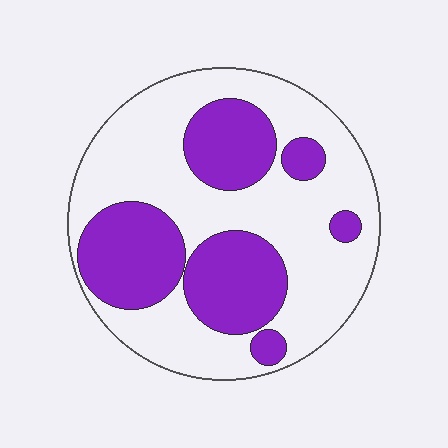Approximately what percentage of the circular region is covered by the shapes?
Approximately 35%.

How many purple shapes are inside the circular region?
6.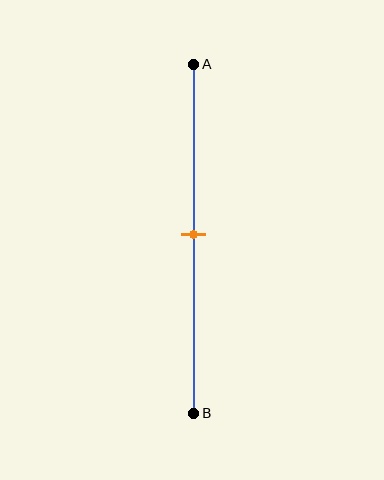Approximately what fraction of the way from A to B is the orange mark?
The orange mark is approximately 50% of the way from A to B.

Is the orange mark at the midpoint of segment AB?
Yes, the mark is approximately at the midpoint.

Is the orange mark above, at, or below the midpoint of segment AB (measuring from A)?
The orange mark is approximately at the midpoint of segment AB.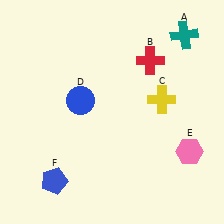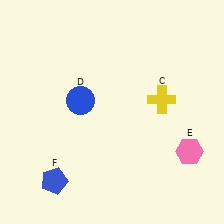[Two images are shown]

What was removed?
The red cross (B), the teal cross (A) were removed in Image 2.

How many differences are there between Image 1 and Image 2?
There are 2 differences between the two images.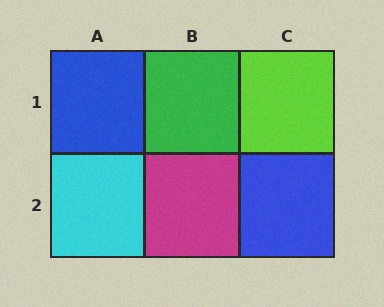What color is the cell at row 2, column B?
Magenta.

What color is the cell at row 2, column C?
Blue.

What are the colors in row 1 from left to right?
Blue, green, lime.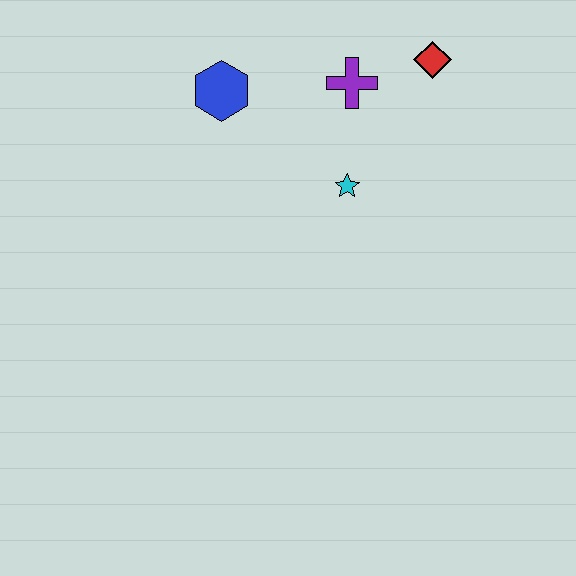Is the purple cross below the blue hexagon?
No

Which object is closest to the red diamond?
The purple cross is closest to the red diamond.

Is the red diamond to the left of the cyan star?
No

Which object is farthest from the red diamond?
The blue hexagon is farthest from the red diamond.